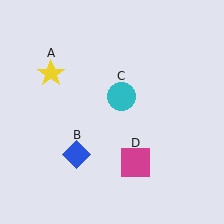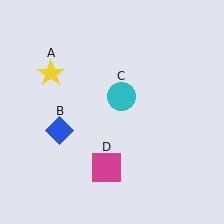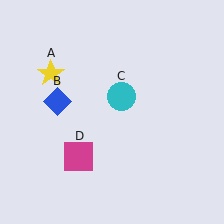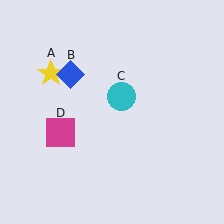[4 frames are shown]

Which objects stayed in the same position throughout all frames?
Yellow star (object A) and cyan circle (object C) remained stationary.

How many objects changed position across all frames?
2 objects changed position: blue diamond (object B), magenta square (object D).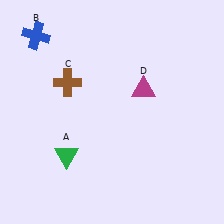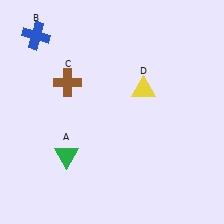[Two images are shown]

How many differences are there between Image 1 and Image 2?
There is 1 difference between the two images.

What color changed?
The triangle (D) changed from magenta in Image 1 to yellow in Image 2.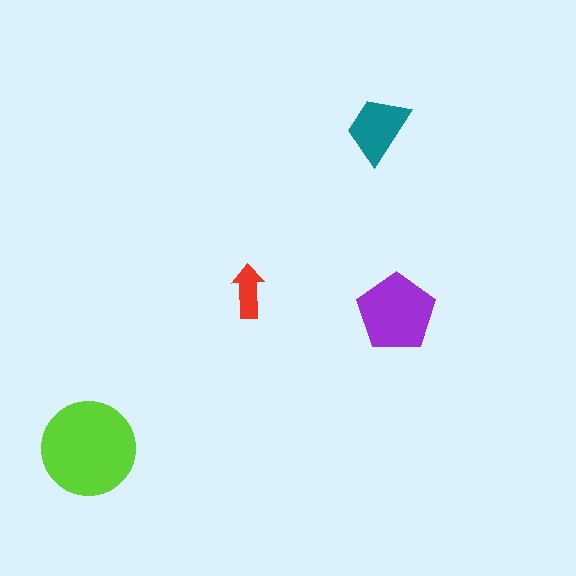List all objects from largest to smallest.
The lime circle, the purple pentagon, the teal trapezoid, the red arrow.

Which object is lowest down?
The lime circle is bottommost.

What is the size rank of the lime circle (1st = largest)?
1st.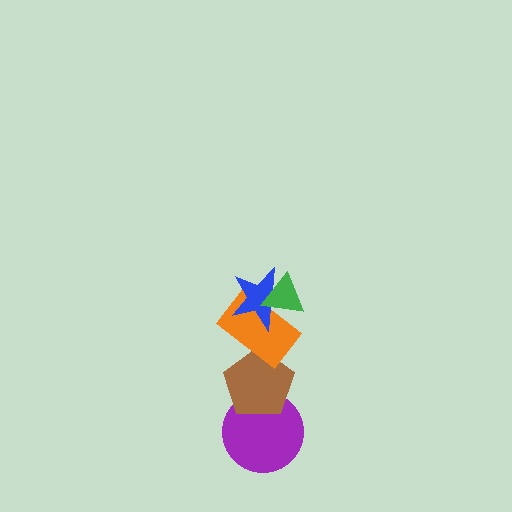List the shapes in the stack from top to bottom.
From top to bottom: the green triangle, the blue star, the orange rectangle, the brown pentagon, the purple circle.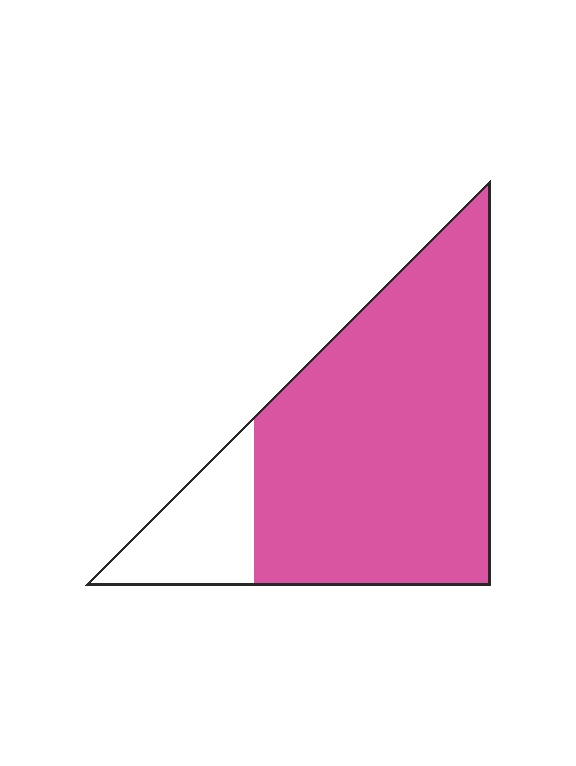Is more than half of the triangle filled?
Yes.